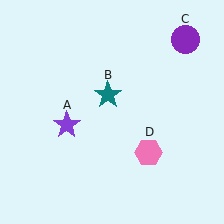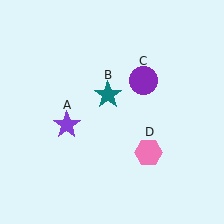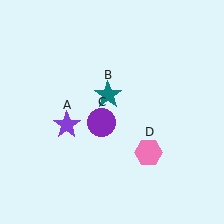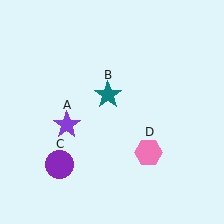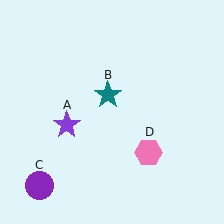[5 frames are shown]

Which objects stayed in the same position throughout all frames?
Purple star (object A) and teal star (object B) and pink hexagon (object D) remained stationary.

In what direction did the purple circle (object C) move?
The purple circle (object C) moved down and to the left.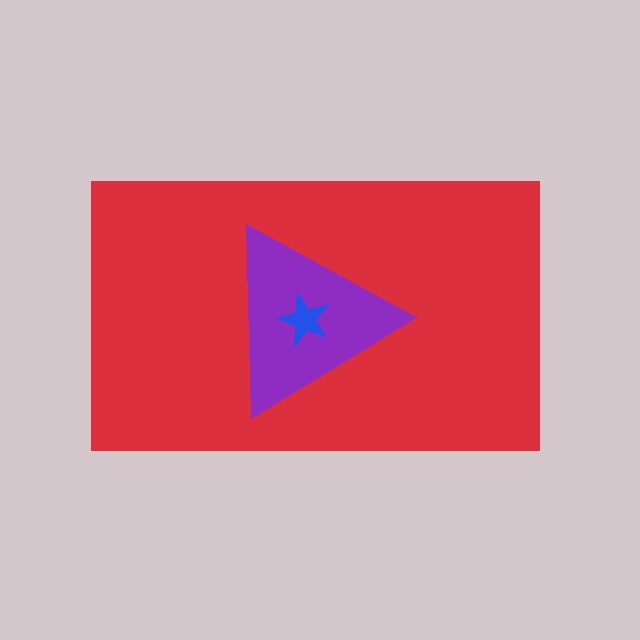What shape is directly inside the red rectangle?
The purple triangle.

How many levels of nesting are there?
3.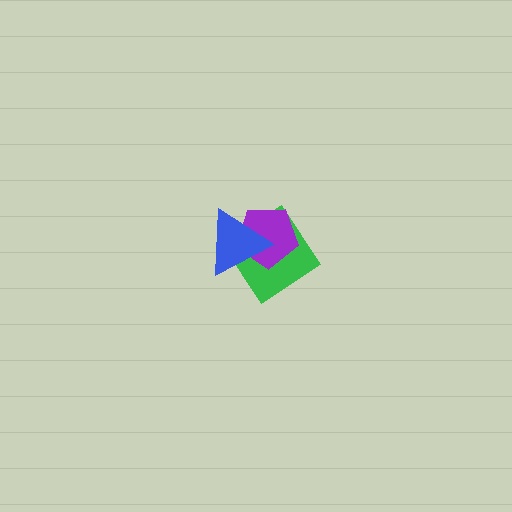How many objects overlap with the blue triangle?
2 objects overlap with the blue triangle.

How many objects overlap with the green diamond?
2 objects overlap with the green diamond.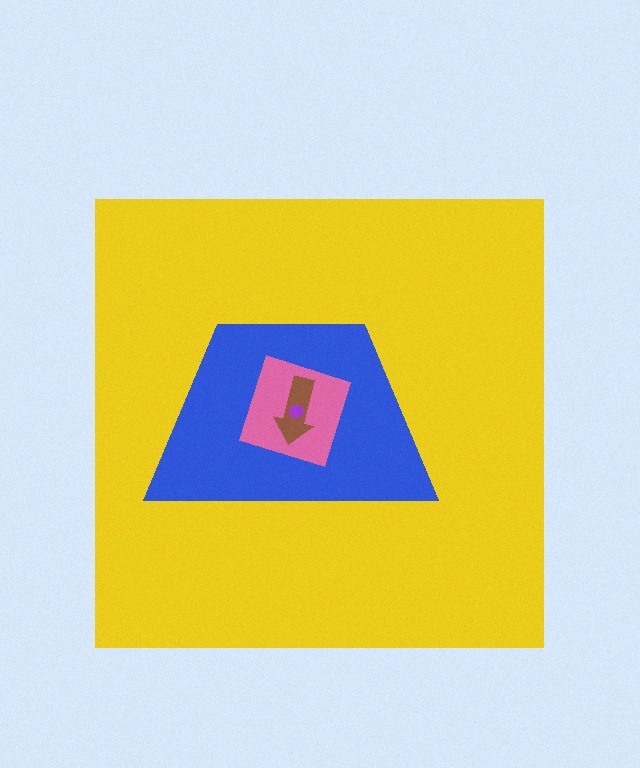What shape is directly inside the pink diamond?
The brown arrow.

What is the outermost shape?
The yellow square.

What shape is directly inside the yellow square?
The blue trapezoid.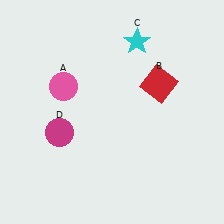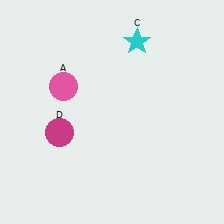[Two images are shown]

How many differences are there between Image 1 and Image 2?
There is 1 difference between the two images.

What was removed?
The red square (B) was removed in Image 2.